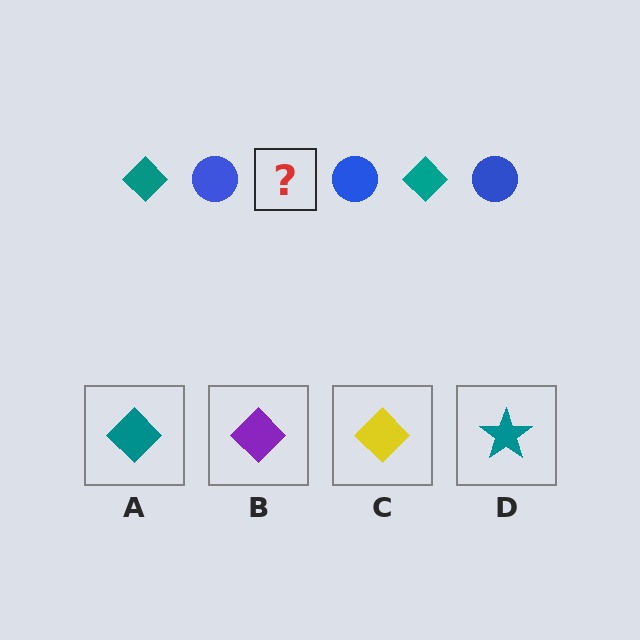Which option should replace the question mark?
Option A.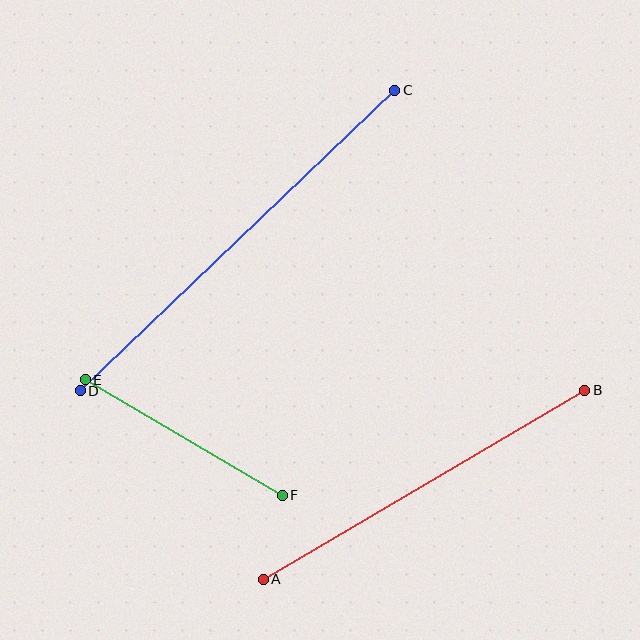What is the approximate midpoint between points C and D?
The midpoint is at approximately (238, 240) pixels.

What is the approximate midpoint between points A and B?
The midpoint is at approximately (424, 485) pixels.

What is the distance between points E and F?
The distance is approximately 228 pixels.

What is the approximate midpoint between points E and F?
The midpoint is at approximately (184, 438) pixels.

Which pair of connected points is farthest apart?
Points C and D are farthest apart.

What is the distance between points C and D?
The distance is approximately 435 pixels.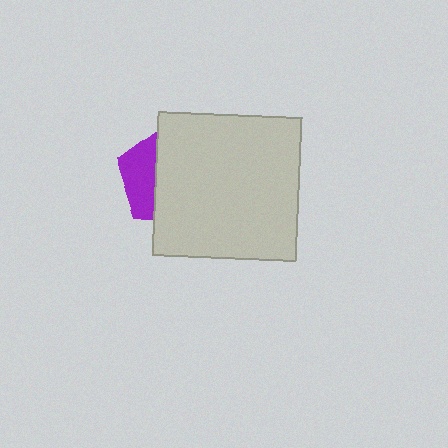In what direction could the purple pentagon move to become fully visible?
The purple pentagon could move left. That would shift it out from behind the light gray square entirely.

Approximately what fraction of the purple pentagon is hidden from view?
Roughly 66% of the purple pentagon is hidden behind the light gray square.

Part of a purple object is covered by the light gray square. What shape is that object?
It is a pentagon.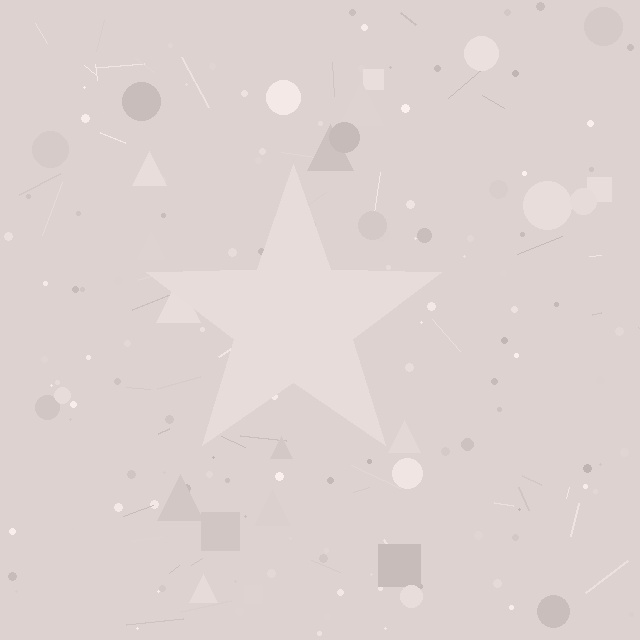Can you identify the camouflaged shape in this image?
The camouflaged shape is a star.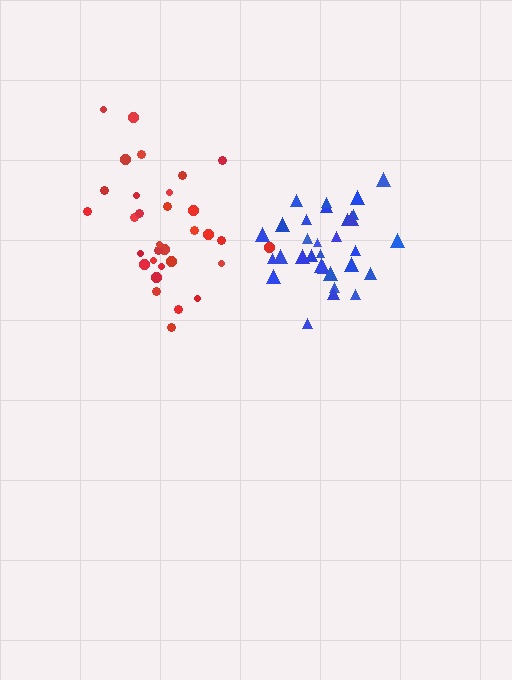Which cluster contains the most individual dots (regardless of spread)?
Red (32).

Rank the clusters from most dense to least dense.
blue, red.